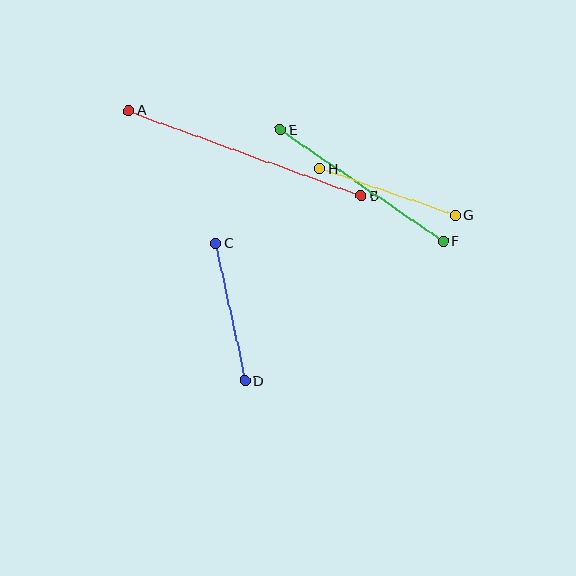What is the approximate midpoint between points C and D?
The midpoint is at approximately (230, 312) pixels.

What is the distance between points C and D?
The distance is approximately 141 pixels.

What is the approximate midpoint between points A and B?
The midpoint is at approximately (245, 153) pixels.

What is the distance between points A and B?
The distance is approximately 247 pixels.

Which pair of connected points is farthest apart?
Points A and B are farthest apart.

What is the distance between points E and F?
The distance is approximately 197 pixels.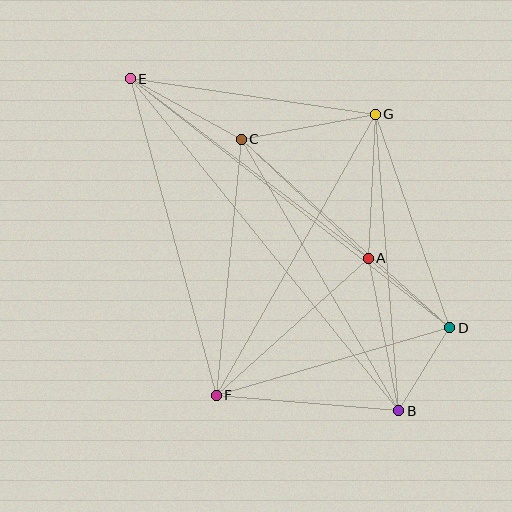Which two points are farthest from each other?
Points B and E are farthest from each other.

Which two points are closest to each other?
Points B and D are closest to each other.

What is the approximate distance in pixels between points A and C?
The distance between A and C is approximately 174 pixels.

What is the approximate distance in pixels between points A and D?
The distance between A and D is approximately 107 pixels.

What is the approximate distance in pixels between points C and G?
The distance between C and G is approximately 136 pixels.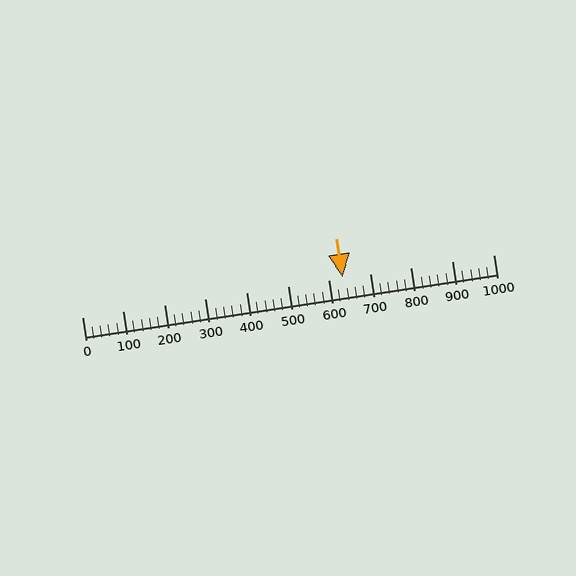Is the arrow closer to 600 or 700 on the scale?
The arrow is closer to 600.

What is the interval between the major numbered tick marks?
The major tick marks are spaced 100 units apart.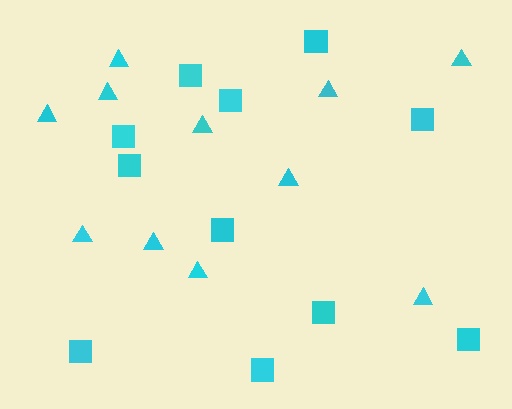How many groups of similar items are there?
There are 2 groups: one group of squares (11) and one group of triangles (11).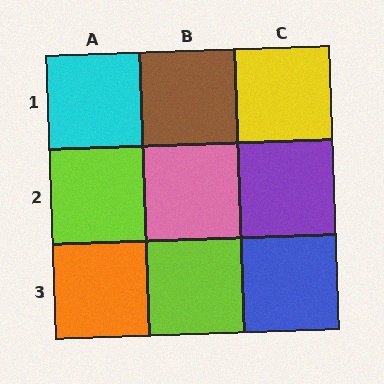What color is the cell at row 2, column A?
Lime.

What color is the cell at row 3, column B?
Lime.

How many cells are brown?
1 cell is brown.